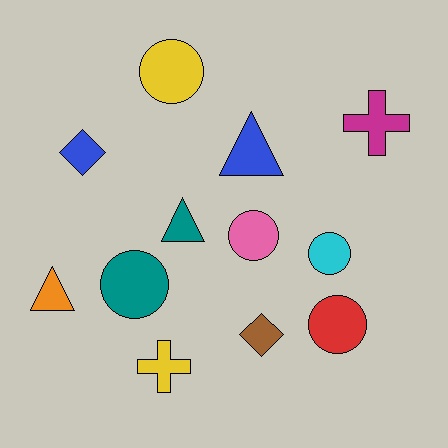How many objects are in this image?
There are 12 objects.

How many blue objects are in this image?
There are 2 blue objects.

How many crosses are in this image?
There are 2 crosses.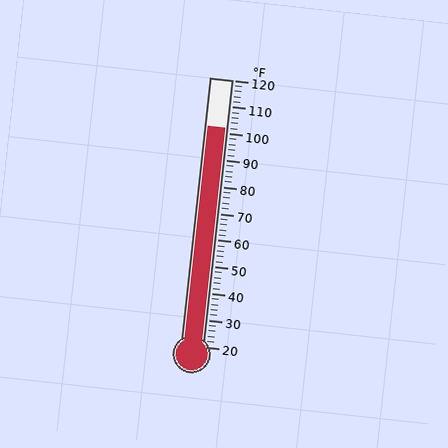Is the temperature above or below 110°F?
The temperature is below 110°F.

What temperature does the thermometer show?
The thermometer shows approximately 102°F.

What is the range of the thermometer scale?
The thermometer scale ranges from 20°F to 120°F.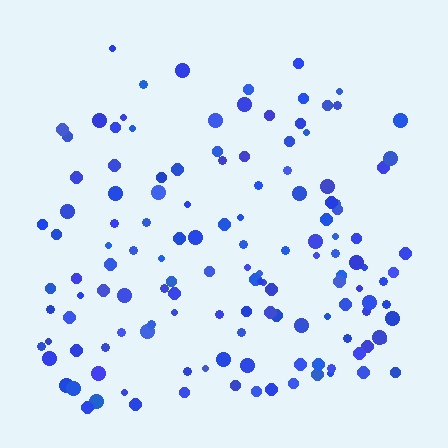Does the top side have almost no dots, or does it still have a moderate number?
Still a moderate number, just noticeably fewer than the bottom.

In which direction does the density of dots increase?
From top to bottom, with the bottom side densest.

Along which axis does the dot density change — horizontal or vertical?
Vertical.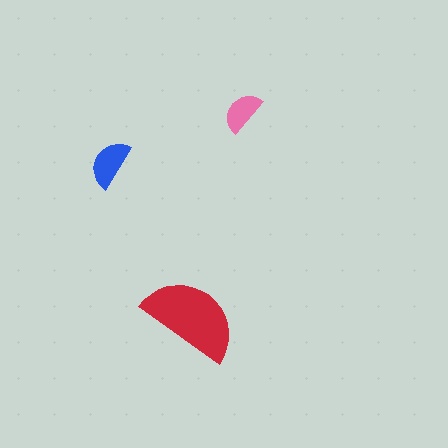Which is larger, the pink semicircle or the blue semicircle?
The blue one.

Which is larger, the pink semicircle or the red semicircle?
The red one.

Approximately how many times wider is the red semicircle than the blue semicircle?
About 2 times wider.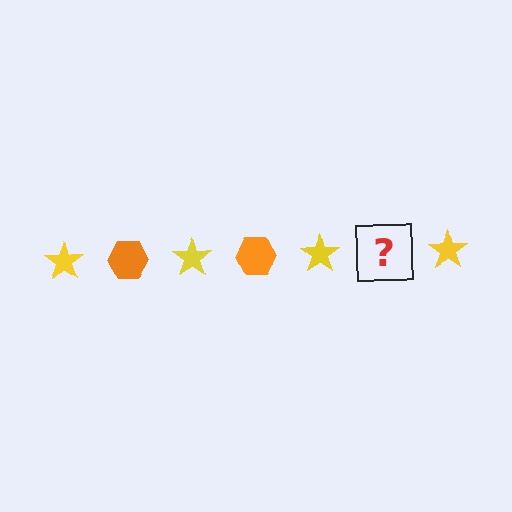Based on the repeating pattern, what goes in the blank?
The blank should be an orange hexagon.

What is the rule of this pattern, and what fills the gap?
The rule is that the pattern alternates between yellow star and orange hexagon. The gap should be filled with an orange hexagon.